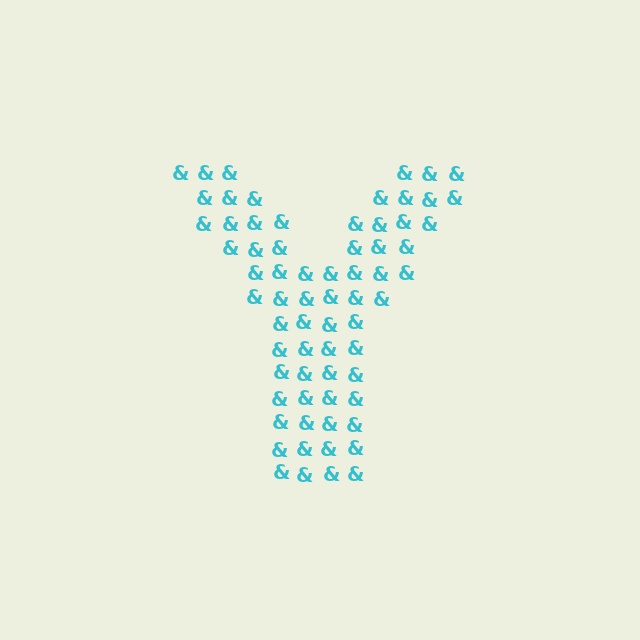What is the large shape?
The large shape is the letter Y.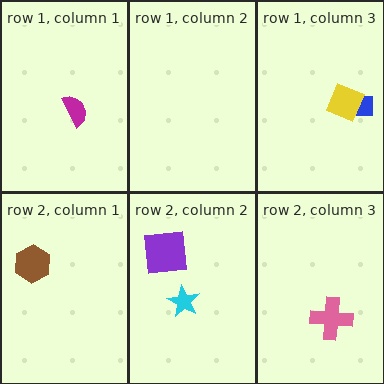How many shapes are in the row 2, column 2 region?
2.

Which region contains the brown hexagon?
The row 2, column 1 region.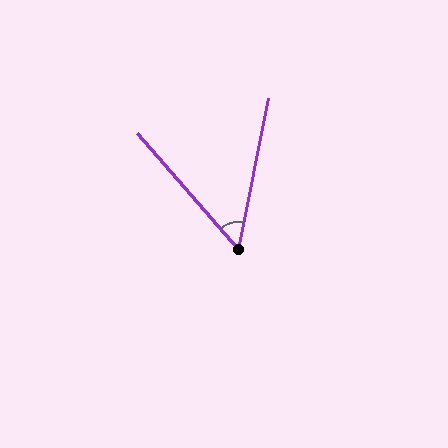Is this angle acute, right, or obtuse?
It is acute.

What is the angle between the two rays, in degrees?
Approximately 52 degrees.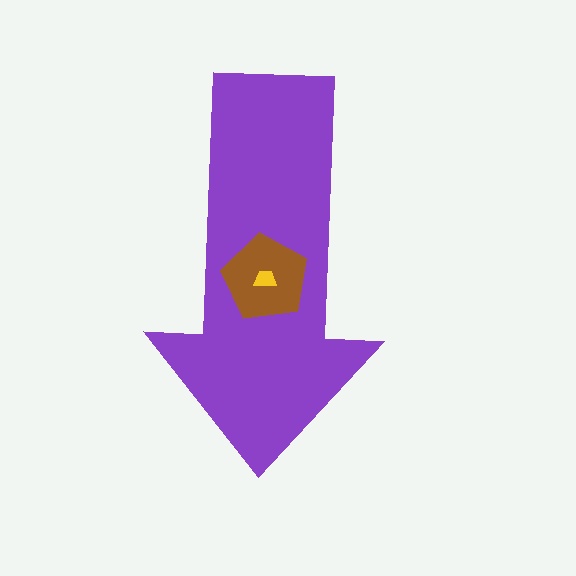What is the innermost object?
The yellow trapezoid.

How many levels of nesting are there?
3.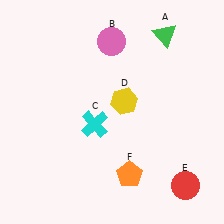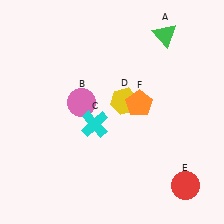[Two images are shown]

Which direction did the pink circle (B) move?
The pink circle (B) moved down.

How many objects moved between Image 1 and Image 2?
2 objects moved between the two images.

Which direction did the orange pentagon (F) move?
The orange pentagon (F) moved up.